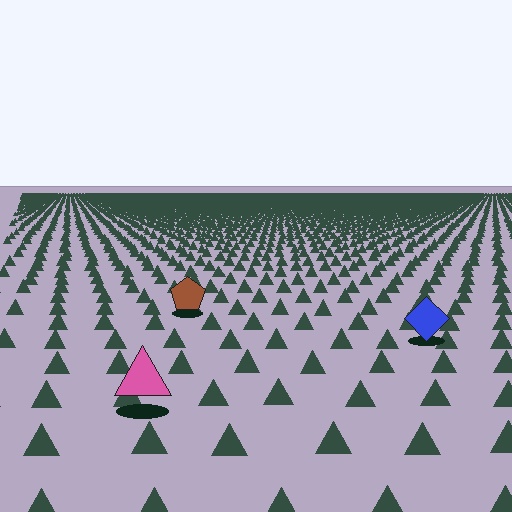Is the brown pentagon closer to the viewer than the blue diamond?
No. The blue diamond is closer — you can tell from the texture gradient: the ground texture is coarser near it.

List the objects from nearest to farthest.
From nearest to farthest: the pink triangle, the blue diamond, the brown pentagon.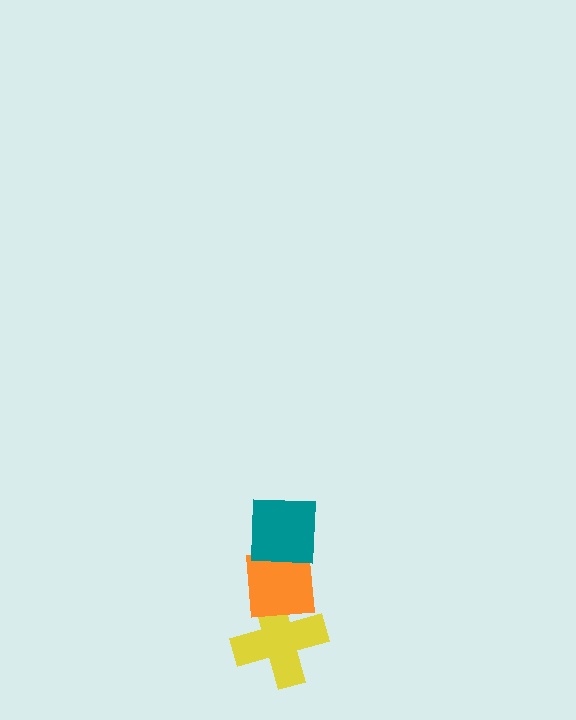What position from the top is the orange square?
The orange square is 2nd from the top.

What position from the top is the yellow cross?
The yellow cross is 3rd from the top.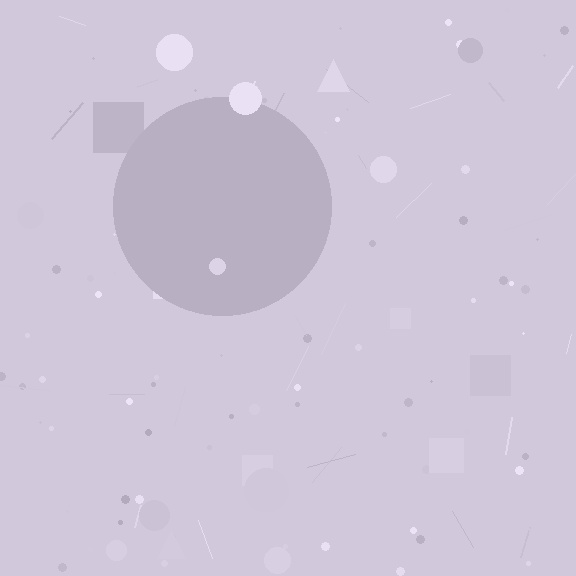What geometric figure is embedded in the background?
A circle is embedded in the background.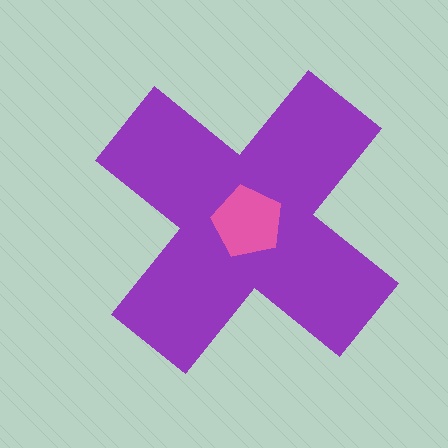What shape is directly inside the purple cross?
The pink pentagon.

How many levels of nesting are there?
2.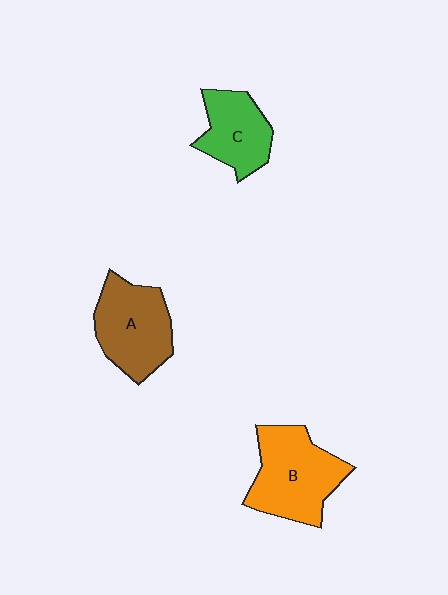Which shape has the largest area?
Shape B (orange).